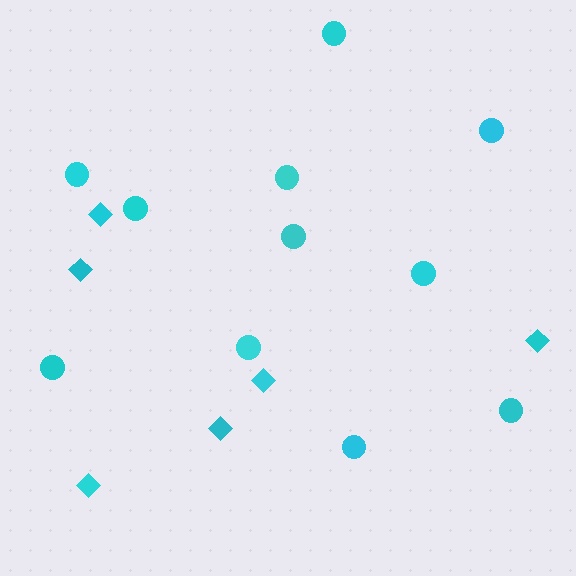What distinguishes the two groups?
There are 2 groups: one group of circles (11) and one group of diamonds (6).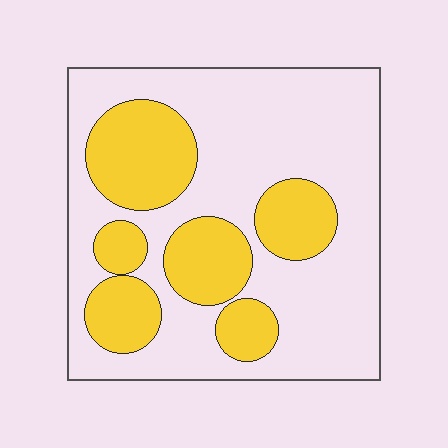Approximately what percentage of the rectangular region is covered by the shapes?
Approximately 35%.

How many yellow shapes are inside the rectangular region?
6.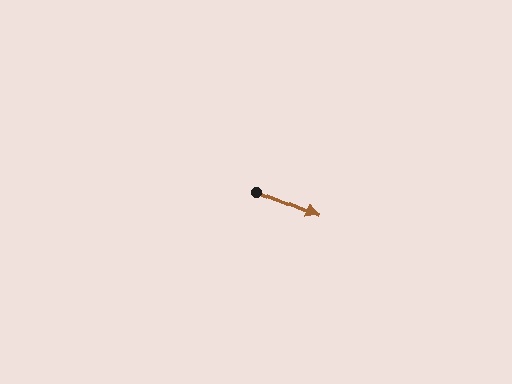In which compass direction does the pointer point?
East.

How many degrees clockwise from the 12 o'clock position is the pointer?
Approximately 112 degrees.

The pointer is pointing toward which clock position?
Roughly 4 o'clock.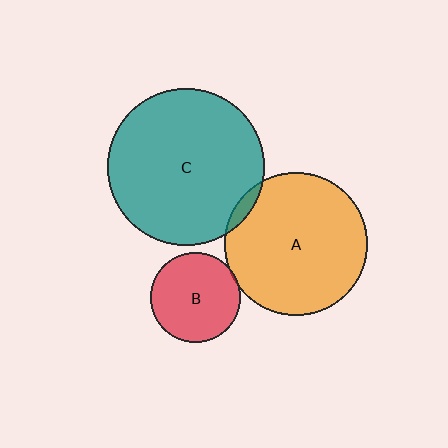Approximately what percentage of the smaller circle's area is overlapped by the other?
Approximately 5%.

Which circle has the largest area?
Circle C (teal).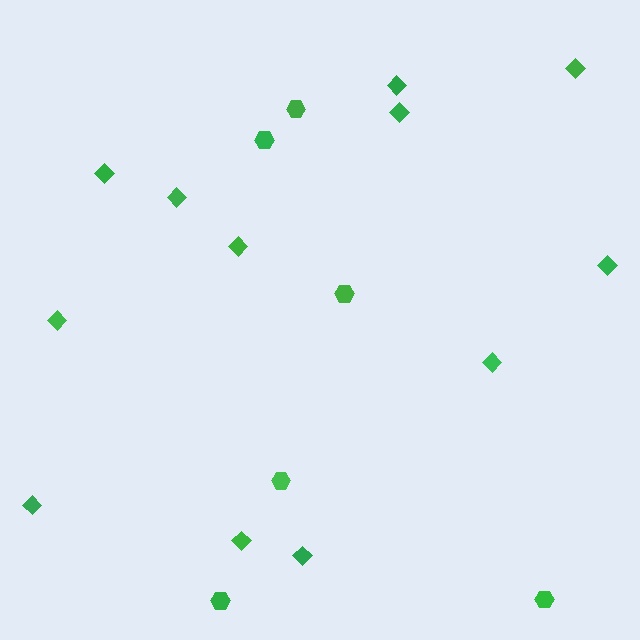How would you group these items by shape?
There are 2 groups: one group of diamonds (12) and one group of hexagons (6).